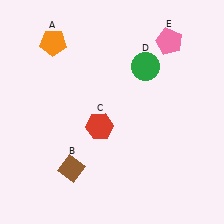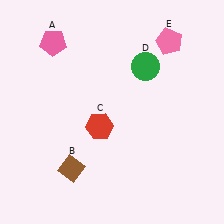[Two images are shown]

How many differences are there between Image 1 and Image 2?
There is 1 difference between the two images.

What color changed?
The pentagon (A) changed from orange in Image 1 to pink in Image 2.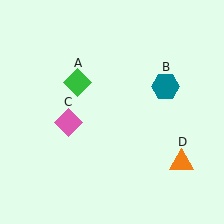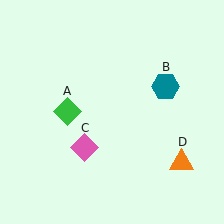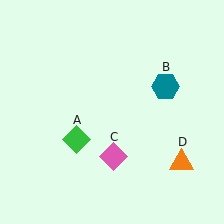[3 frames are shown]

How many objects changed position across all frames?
2 objects changed position: green diamond (object A), pink diamond (object C).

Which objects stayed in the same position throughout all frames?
Teal hexagon (object B) and orange triangle (object D) remained stationary.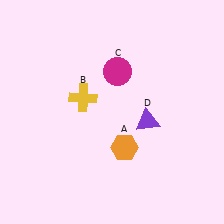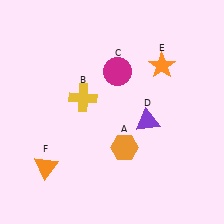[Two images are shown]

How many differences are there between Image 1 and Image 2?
There are 2 differences between the two images.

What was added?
An orange star (E), an orange triangle (F) were added in Image 2.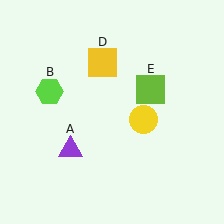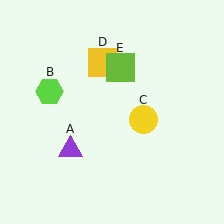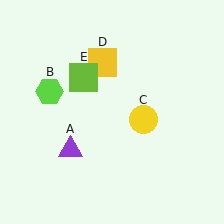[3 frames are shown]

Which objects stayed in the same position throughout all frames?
Purple triangle (object A) and lime hexagon (object B) and yellow circle (object C) and yellow square (object D) remained stationary.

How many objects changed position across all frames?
1 object changed position: lime square (object E).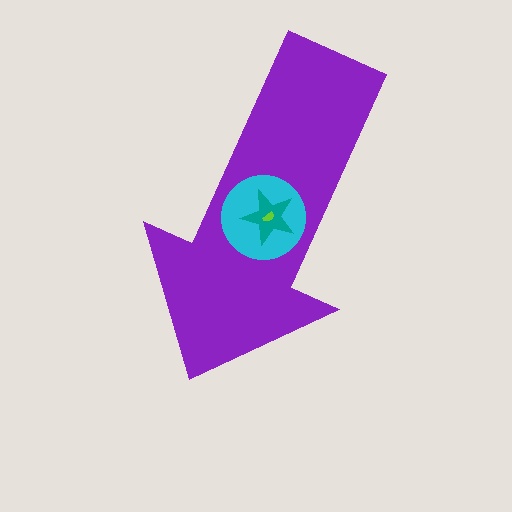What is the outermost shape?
The purple arrow.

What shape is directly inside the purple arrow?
The cyan circle.